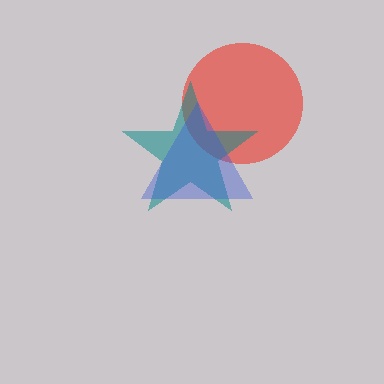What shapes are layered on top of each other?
The layered shapes are: a red circle, a teal star, a blue triangle.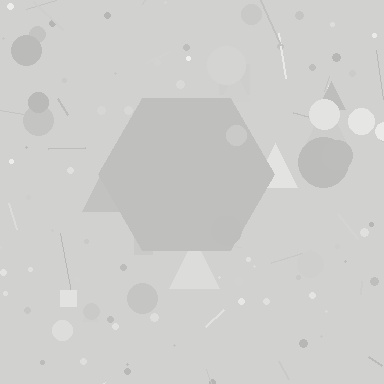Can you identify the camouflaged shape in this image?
The camouflaged shape is a hexagon.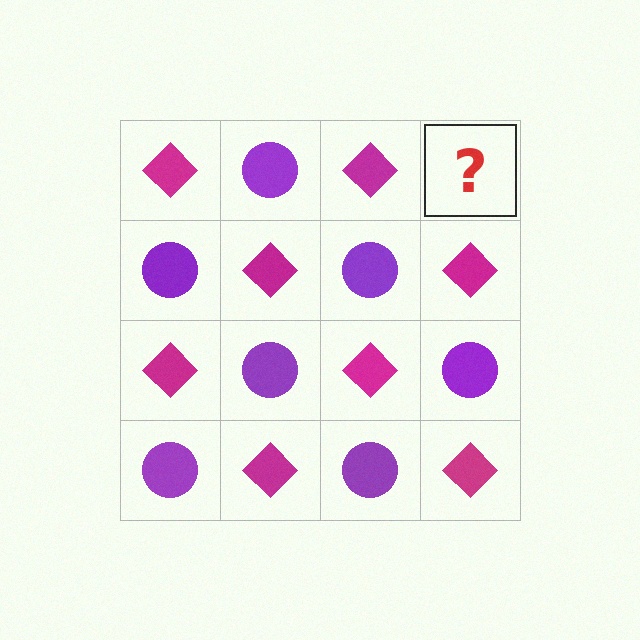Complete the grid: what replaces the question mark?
The question mark should be replaced with a purple circle.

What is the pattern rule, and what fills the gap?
The rule is that it alternates magenta diamond and purple circle in a checkerboard pattern. The gap should be filled with a purple circle.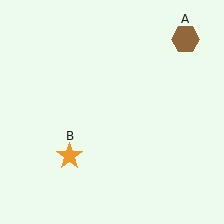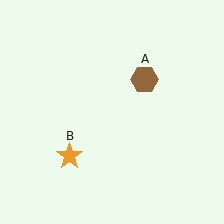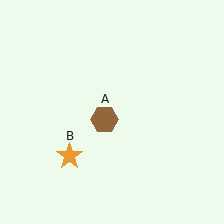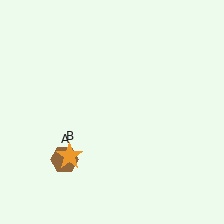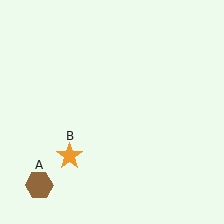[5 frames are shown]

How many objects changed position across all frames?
1 object changed position: brown hexagon (object A).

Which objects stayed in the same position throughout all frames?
Orange star (object B) remained stationary.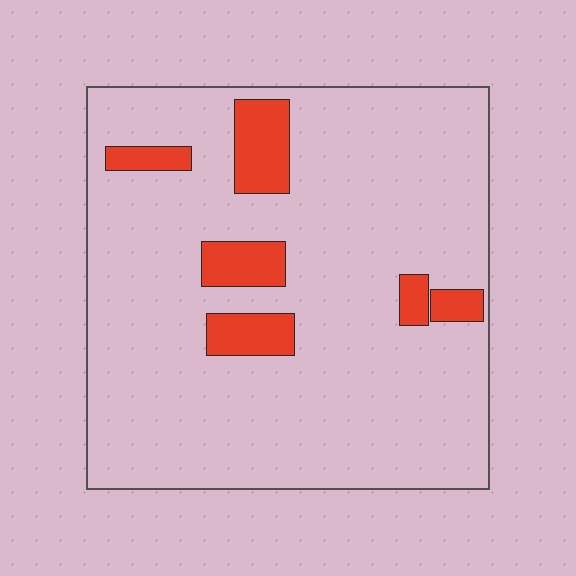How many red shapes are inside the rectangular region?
6.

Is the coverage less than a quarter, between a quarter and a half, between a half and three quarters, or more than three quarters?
Less than a quarter.